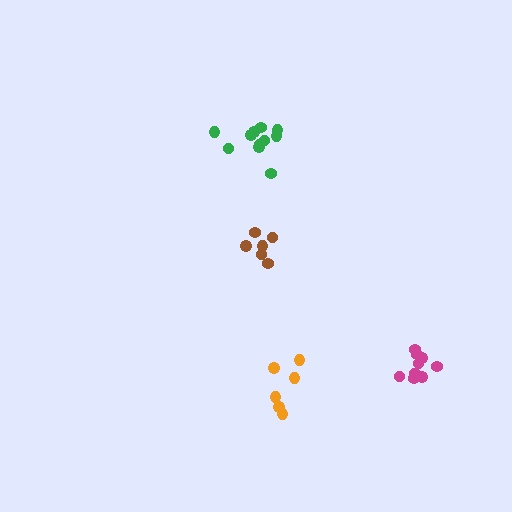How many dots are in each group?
Group 1: 11 dots, Group 2: 10 dots, Group 3: 6 dots, Group 4: 6 dots (33 total).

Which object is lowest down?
The orange cluster is bottommost.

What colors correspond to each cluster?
The clusters are colored: green, magenta, brown, orange.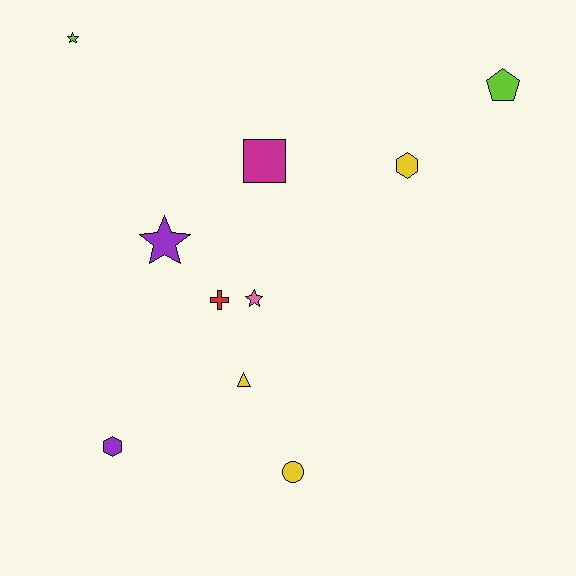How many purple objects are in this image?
There are 2 purple objects.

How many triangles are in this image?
There is 1 triangle.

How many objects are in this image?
There are 10 objects.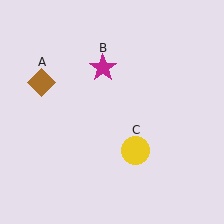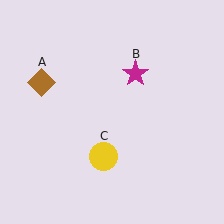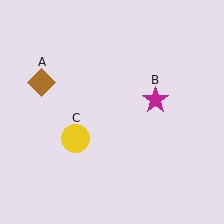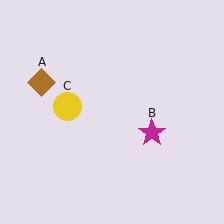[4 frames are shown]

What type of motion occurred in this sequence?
The magenta star (object B), yellow circle (object C) rotated clockwise around the center of the scene.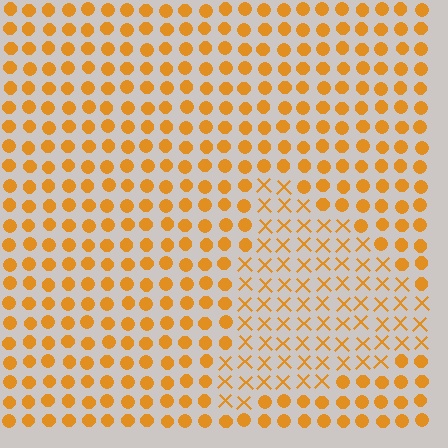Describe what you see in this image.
The image is filled with small orange elements arranged in a uniform grid. A triangle-shaped region contains X marks, while the surrounding area contains circles. The boundary is defined purely by the change in element shape.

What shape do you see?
I see a triangle.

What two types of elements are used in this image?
The image uses X marks inside the triangle region and circles outside it.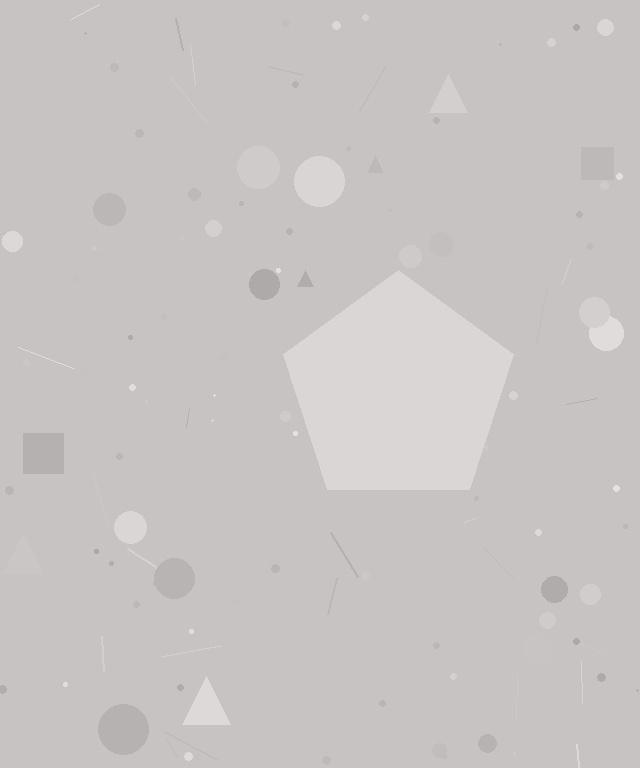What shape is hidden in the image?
A pentagon is hidden in the image.